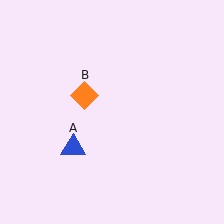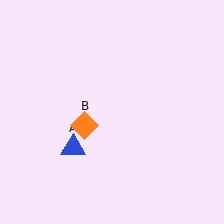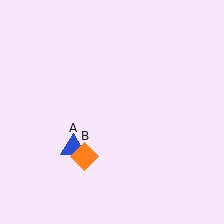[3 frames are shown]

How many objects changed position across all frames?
1 object changed position: orange diamond (object B).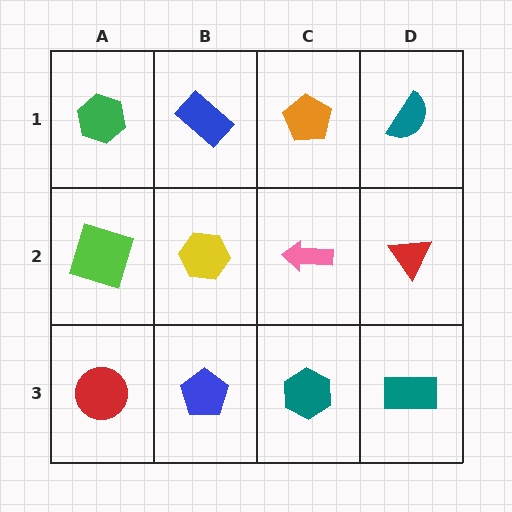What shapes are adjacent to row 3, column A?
A lime square (row 2, column A), a blue pentagon (row 3, column B).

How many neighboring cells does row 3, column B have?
3.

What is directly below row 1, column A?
A lime square.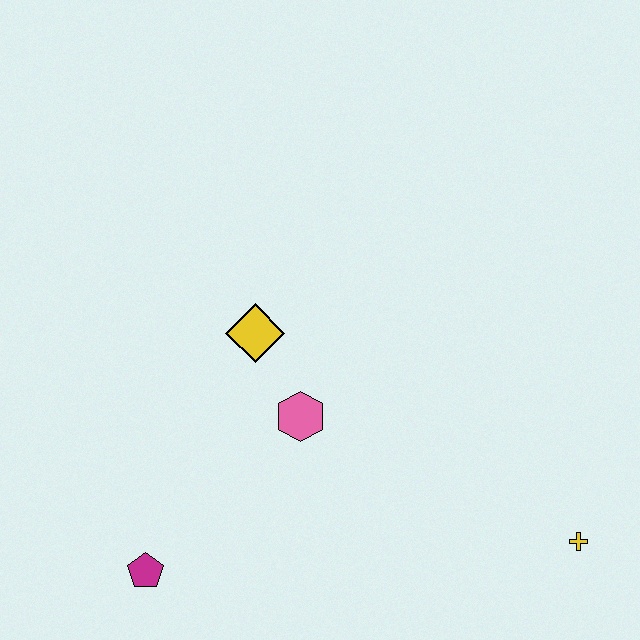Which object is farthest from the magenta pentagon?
The yellow cross is farthest from the magenta pentagon.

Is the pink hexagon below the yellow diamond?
Yes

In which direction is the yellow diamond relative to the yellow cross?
The yellow diamond is to the left of the yellow cross.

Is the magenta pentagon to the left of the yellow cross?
Yes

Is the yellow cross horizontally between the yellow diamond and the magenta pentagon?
No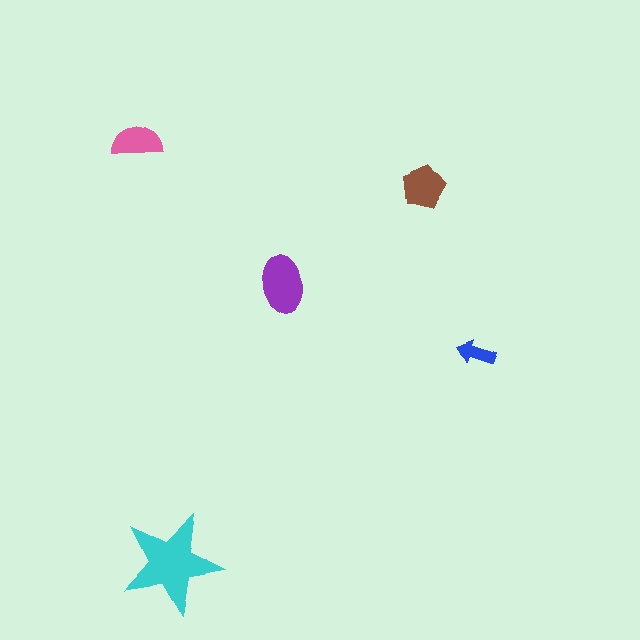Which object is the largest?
The cyan star.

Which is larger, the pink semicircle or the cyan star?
The cyan star.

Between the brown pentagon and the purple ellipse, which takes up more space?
The purple ellipse.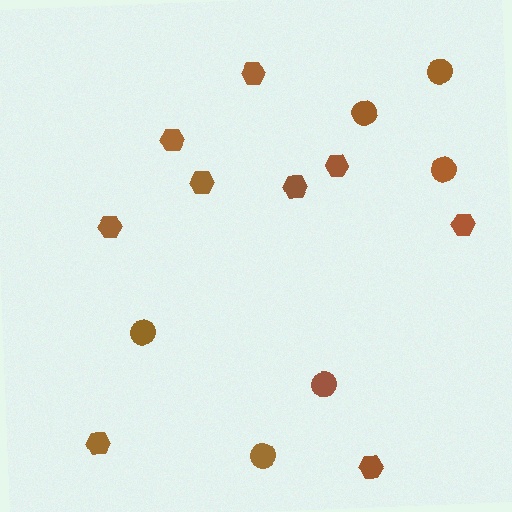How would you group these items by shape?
There are 2 groups: one group of circles (6) and one group of hexagons (9).